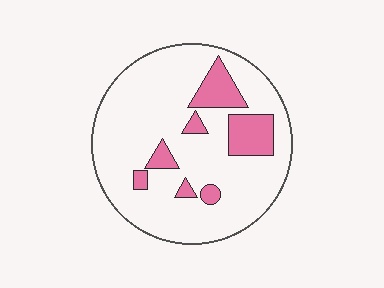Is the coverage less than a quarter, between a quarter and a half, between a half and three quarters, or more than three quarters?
Less than a quarter.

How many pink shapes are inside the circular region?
7.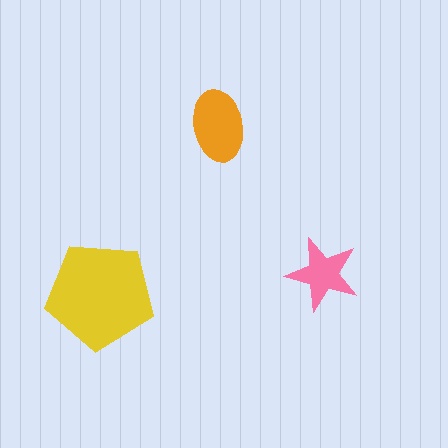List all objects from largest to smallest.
The yellow pentagon, the orange ellipse, the pink star.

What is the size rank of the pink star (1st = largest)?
3rd.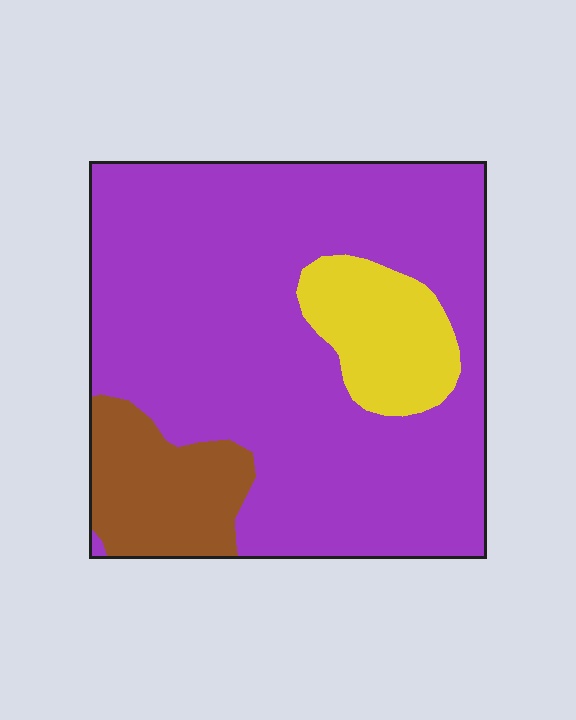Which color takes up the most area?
Purple, at roughly 75%.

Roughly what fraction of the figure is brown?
Brown covers around 15% of the figure.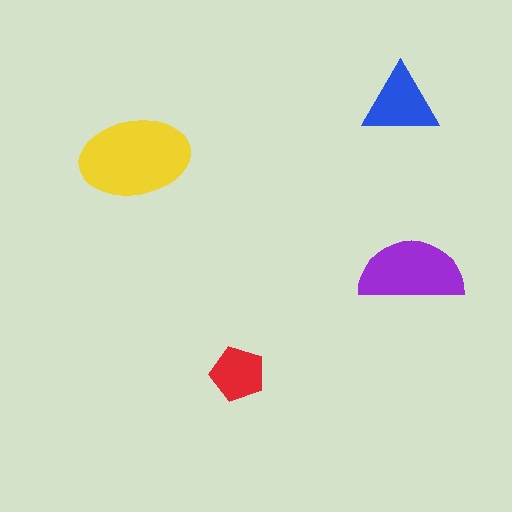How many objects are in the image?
There are 4 objects in the image.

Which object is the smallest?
The red pentagon.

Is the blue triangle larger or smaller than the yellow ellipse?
Smaller.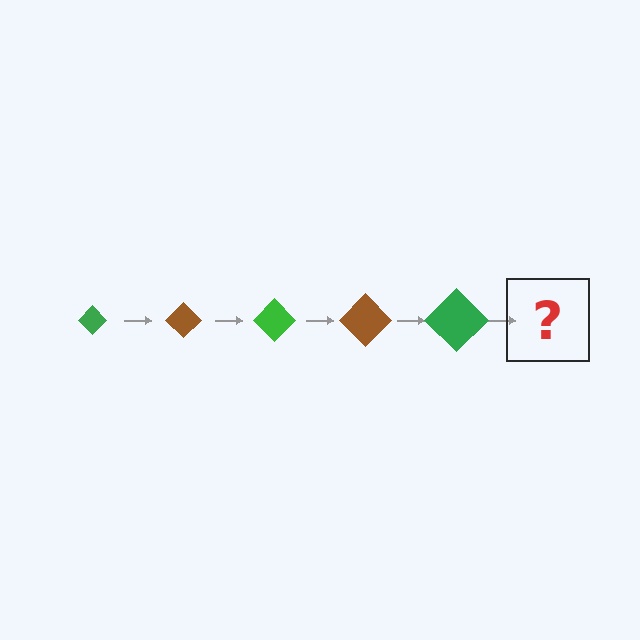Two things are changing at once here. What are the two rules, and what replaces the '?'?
The two rules are that the diamond grows larger each step and the color cycles through green and brown. The '?' should be a brown diamond, larger than the previous one.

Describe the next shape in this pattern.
It should be a brown diamond, larger than the previous one.